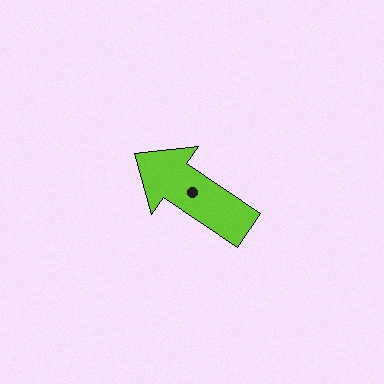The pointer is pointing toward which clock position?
Roughly 10 o'clock.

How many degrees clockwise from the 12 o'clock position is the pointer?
Approximately 304 degrees.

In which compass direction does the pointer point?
Northwest.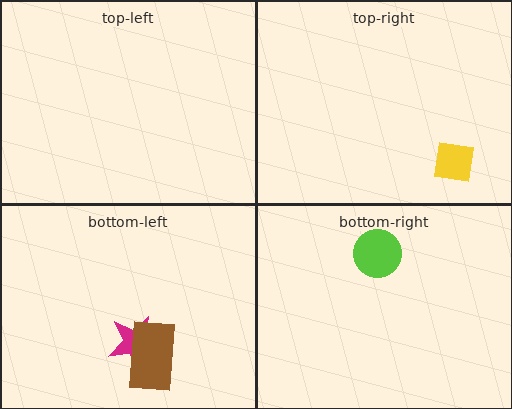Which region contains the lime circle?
The bottom-right region.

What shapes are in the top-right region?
The yellow square.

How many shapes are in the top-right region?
1.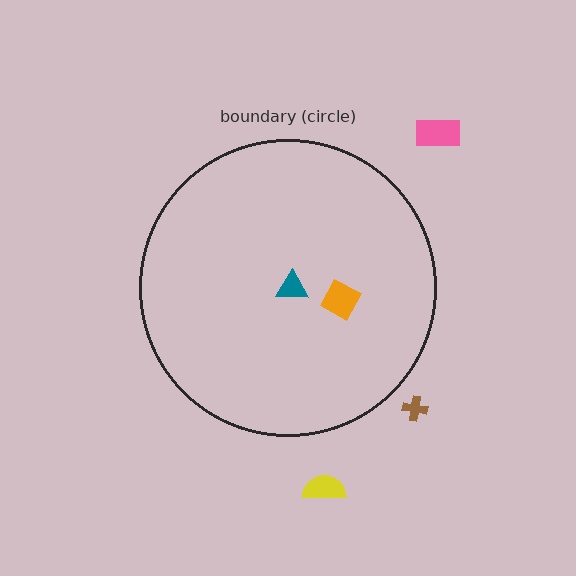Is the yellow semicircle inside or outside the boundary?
Outside.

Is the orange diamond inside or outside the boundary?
Inside.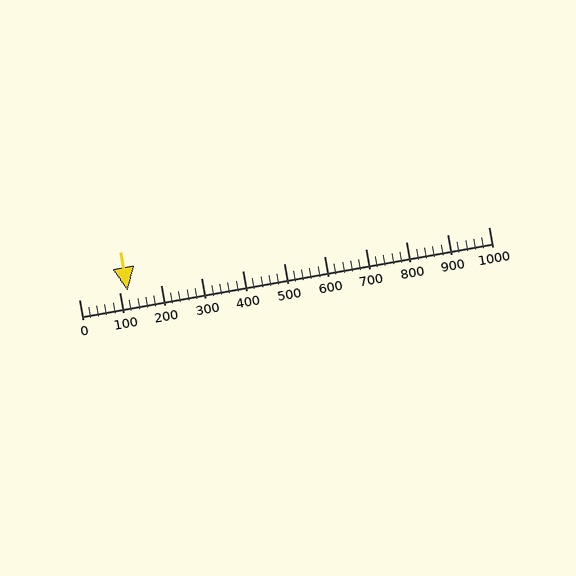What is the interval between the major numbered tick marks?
The major tick marks are spaced 100 units apart.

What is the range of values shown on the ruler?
The ruler shows values from 0 to 1000.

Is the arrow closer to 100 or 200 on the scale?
The arrow is closer to 100.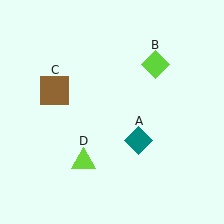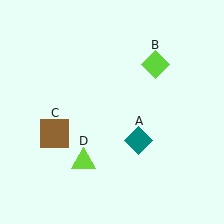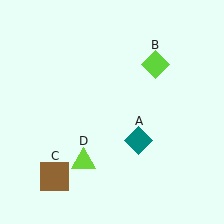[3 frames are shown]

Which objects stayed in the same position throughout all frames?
Teal diamond (object A) and lime diamond (object B) and lime triangle (object D) remained stationary.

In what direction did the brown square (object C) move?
The brown square (object C) moved down.